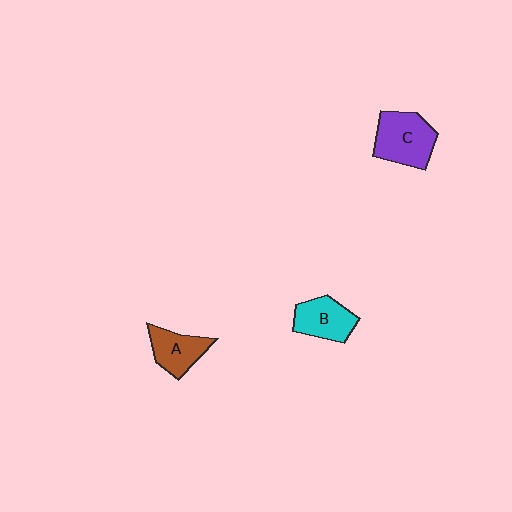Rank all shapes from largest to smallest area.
From largest to smallest: C (purple), B (cyan), A (brown).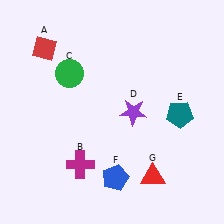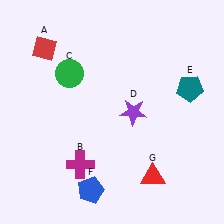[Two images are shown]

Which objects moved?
The objects that moved are: the teal pentagon (E), the blue pentagon (F).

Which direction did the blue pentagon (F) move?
The blue pentagon (F) moved left.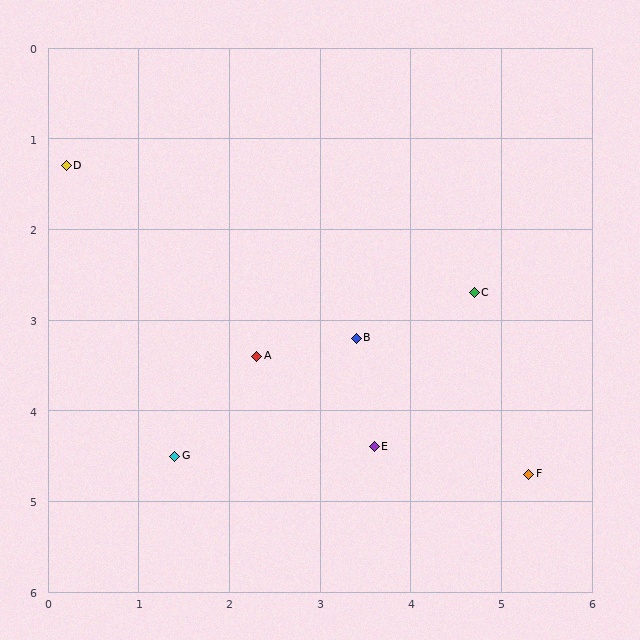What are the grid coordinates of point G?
Point G is at approximately (1.4, 4.5).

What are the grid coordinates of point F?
Point F is at approximately (5.3, 4.7).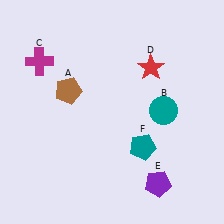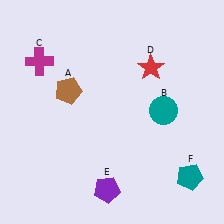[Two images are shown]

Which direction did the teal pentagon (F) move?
The teal pentagon (F) moved right.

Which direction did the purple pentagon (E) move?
The purple pentagon (E) moved left.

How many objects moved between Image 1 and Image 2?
2 objects moved between the two images.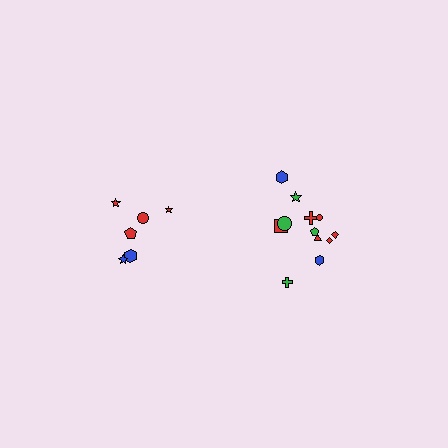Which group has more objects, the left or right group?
The right group.